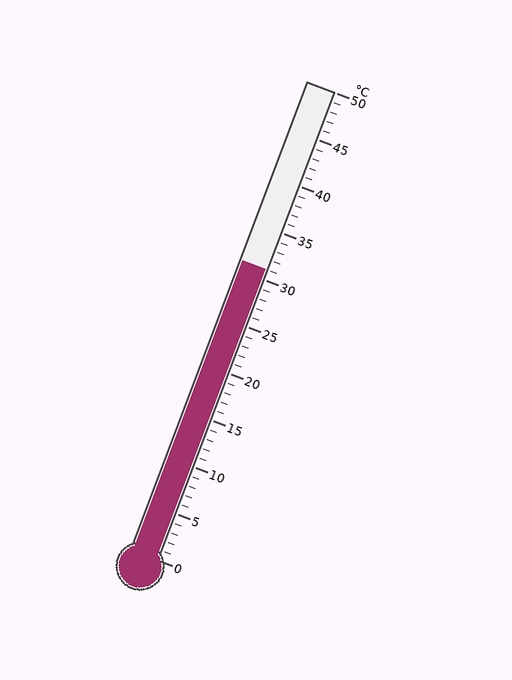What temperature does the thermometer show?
The thermometer shows approximately 31°C.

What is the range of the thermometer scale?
The thermometer scale ranges from 0°C to 50°C.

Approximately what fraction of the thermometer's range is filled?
The thermometer is filled to approximately 60% of its range.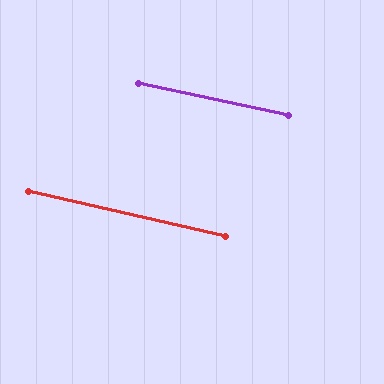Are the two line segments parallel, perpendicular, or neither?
Parallel — their directions differ by only 0.9°.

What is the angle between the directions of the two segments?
Approximately 1 degree.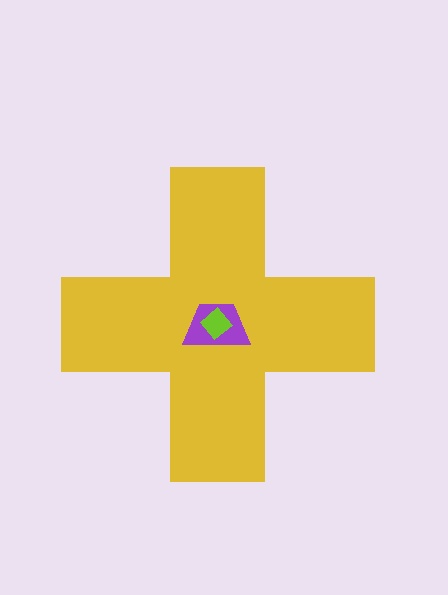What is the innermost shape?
The lime diamond.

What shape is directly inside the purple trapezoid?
The lime diamond.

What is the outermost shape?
The yellow cross.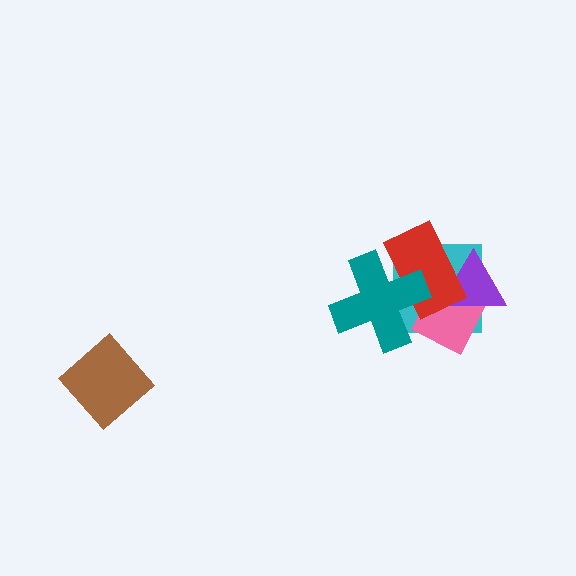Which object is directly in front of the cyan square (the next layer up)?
The pink square is directly in front of the cyan square.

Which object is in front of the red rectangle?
The teal cross is in front of the red rectangle.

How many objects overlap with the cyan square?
4 objects overlap with the cyan square.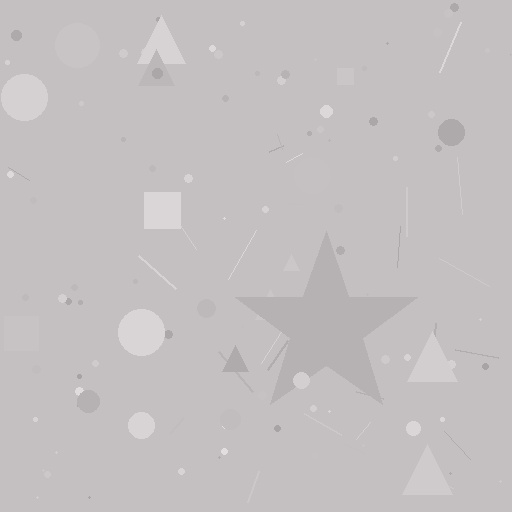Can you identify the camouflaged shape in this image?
The camouflaged shape is a star.